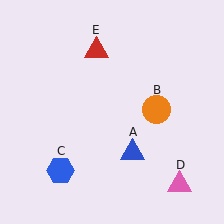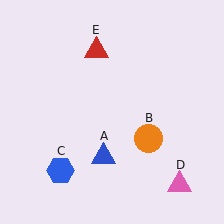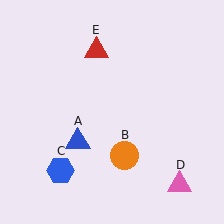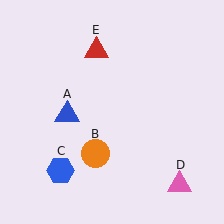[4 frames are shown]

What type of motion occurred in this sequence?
The blue triangle (object A), orange circle (object B) rotated clockwise around the center of the scene.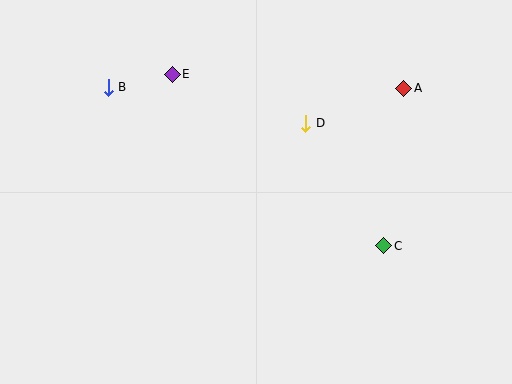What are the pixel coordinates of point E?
Point E is at (172, 74).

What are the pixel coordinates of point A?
Point A is at (404, 88).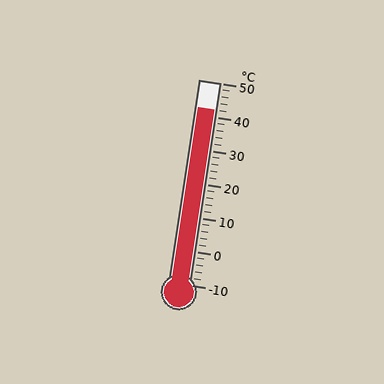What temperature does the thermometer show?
The thermometer shows approximately 42°C.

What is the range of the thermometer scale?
The thermometer scale ranges from -10°C to 50°C.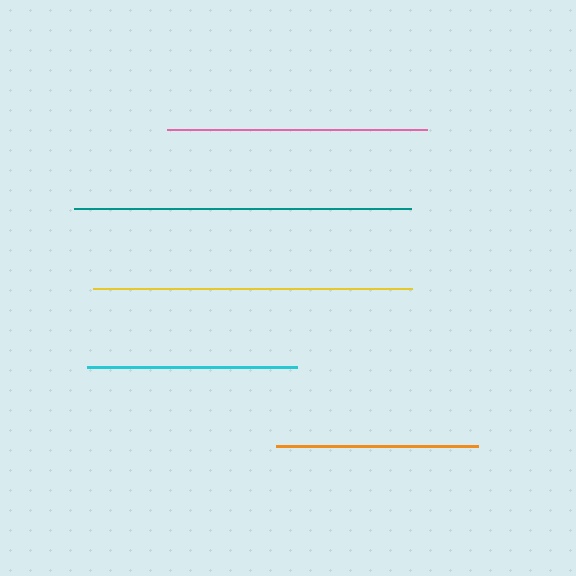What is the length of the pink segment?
The pink segment is approximately 260 pixels long.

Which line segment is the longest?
The teal line is the longest at approximately 337 pixels.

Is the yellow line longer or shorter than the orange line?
The yellow line is longer than the orange line.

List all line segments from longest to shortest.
From longest to shortest: teal, yellow, pink, cyan, orange.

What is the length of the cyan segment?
The cyan segment is approximately 210 pixels long.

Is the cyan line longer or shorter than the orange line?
The cyan line is longer than the orange line.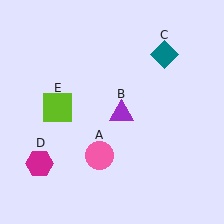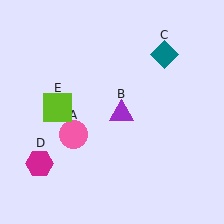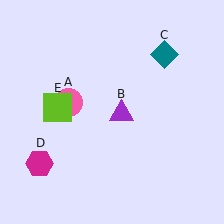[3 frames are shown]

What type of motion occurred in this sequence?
The pink circle (object A) rotated clockwise around the center of the scene.